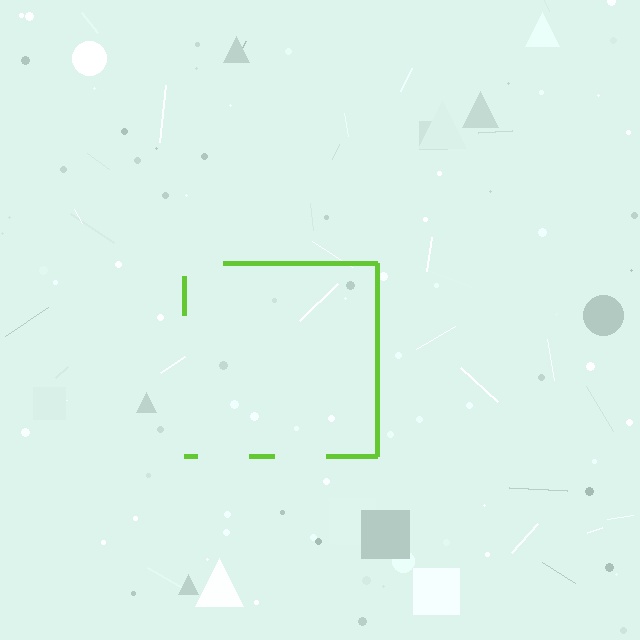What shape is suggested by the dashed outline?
The dashed outline suggests a square.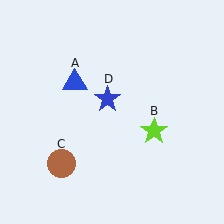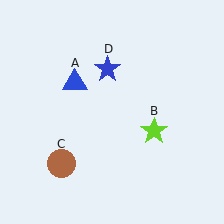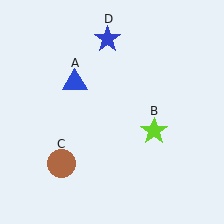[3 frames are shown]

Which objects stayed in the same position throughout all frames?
Blue triangle (object A) and lime star (object B) and brown circle (object C) remained stationary.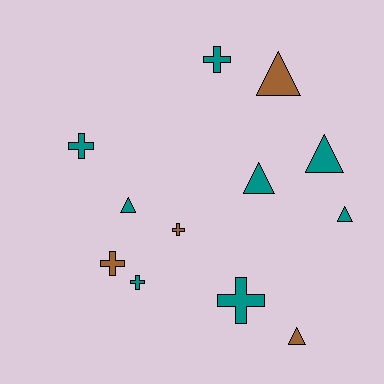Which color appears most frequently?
Teal, with 8 objects.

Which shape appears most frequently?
Cross, with 6 objects.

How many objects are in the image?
There are 12 objects.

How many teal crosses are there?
There are 4 teal crosses.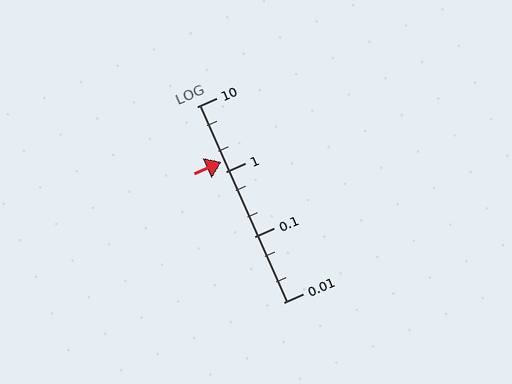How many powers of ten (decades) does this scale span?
The scale spans 3 decades, from 0.01 to 10.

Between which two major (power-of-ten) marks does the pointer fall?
The pointer is between 1 and 10.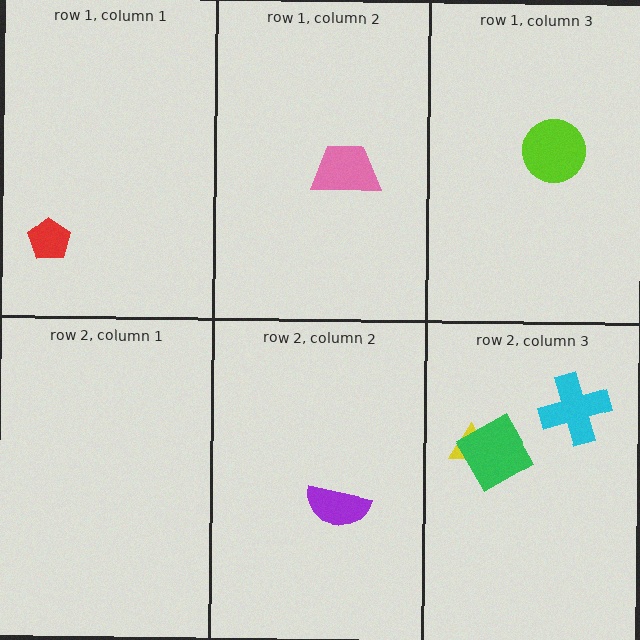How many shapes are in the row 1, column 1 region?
1.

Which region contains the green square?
The row 2, column 3 region.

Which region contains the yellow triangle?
The row 2, column 3 region.